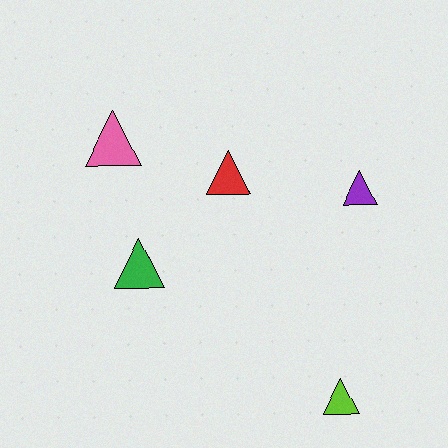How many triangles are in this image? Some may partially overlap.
There are 5 triangles.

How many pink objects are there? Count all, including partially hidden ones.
There is 1 pink object.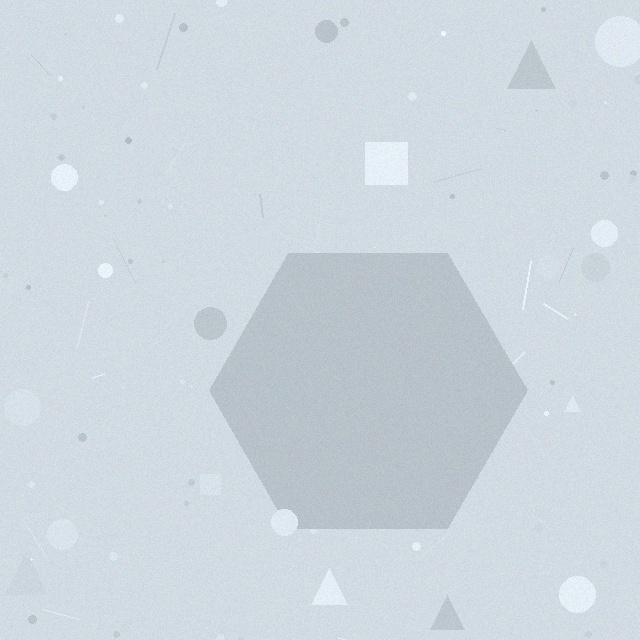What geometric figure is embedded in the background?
A hexagon is embedded in the background.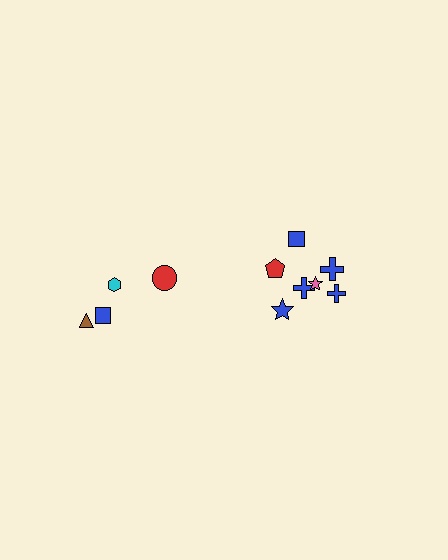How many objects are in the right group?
There are 7 objects.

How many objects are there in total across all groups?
There are 11 objects.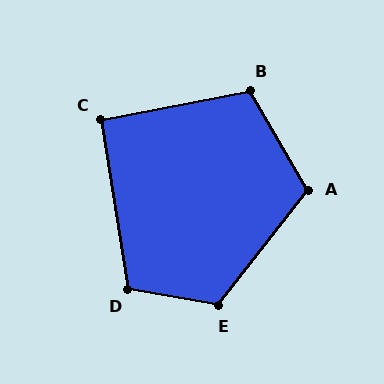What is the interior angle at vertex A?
Approximately 112 degrees (obtuse).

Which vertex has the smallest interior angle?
C, at approximately 92 degrees.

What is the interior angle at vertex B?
Approximately 110 degrees (obtuse).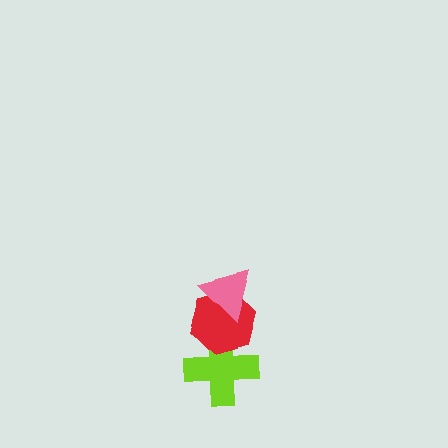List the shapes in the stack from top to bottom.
From top to bottom: the pink triangle, the red hexagon, the lime cross.